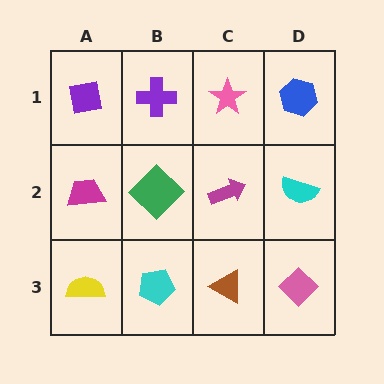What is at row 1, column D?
A blue hexagon.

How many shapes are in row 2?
4 shapes.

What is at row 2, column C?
A magenta arrow.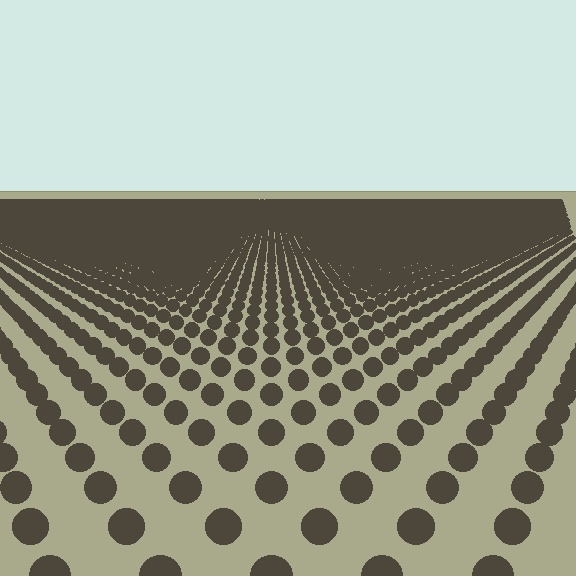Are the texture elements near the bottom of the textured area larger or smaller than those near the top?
Larger. Near the bottom, elements are closer to the viewer and appear at a bigger on-screen size.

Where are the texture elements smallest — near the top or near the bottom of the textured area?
Near the top.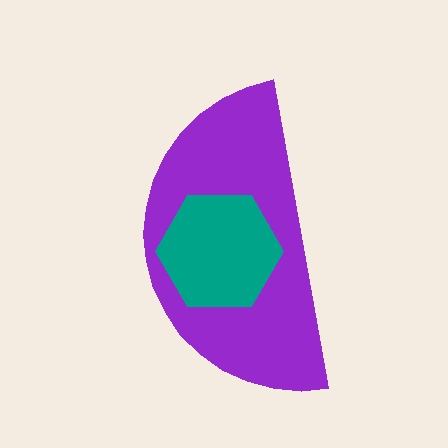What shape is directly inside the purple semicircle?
The teal hexagon.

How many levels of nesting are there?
2.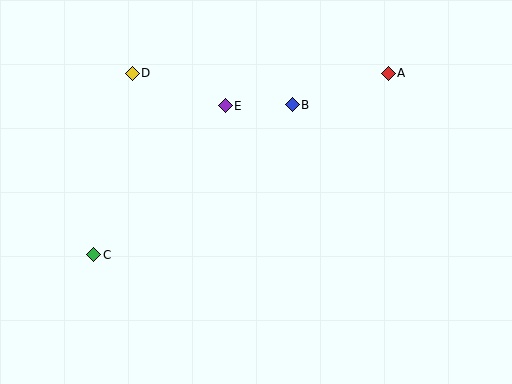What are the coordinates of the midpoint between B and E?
The midpoint between B and E is at (259, 105).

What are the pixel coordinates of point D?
Point D is at (132, 73).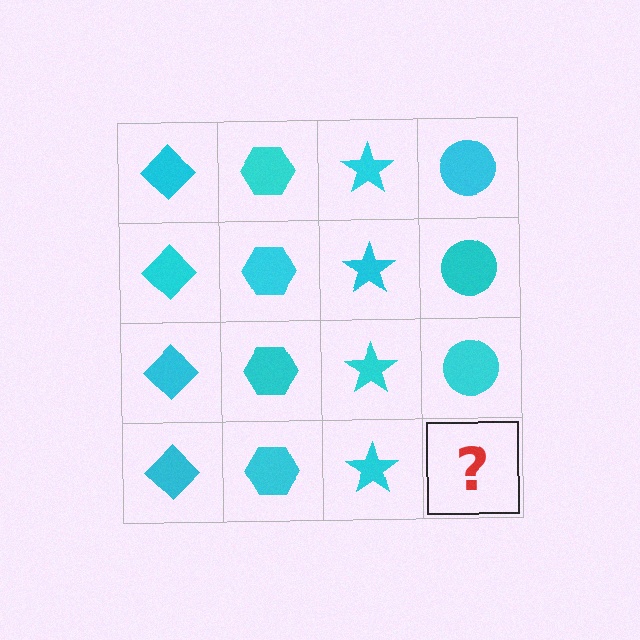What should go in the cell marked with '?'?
The missing cell should contain a cyan circle.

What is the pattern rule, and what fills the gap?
The rule is that each column has a consistent shape. The gap should be filled with a cyan circle.